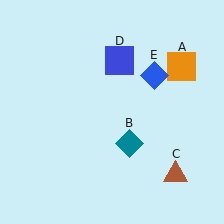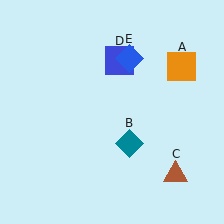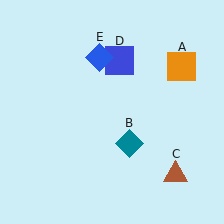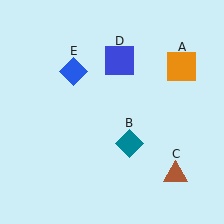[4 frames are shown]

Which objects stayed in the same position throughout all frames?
Orange square (object A) and teal diamond (object B) and brown triangle (object C) and blue square (object D) remained stationary.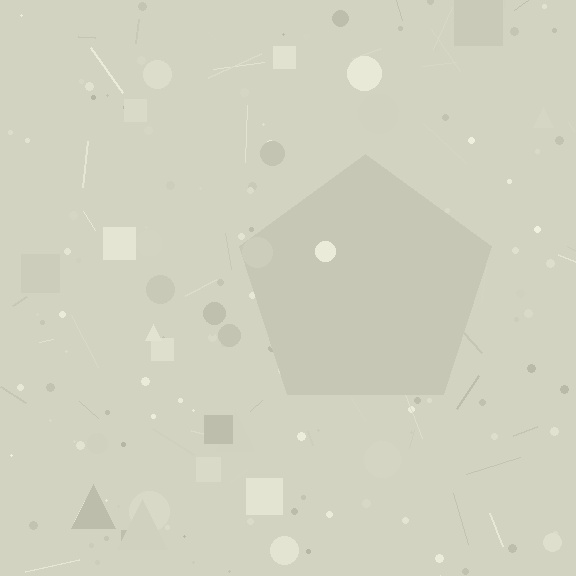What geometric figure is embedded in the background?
A pentagon is embedded in the background.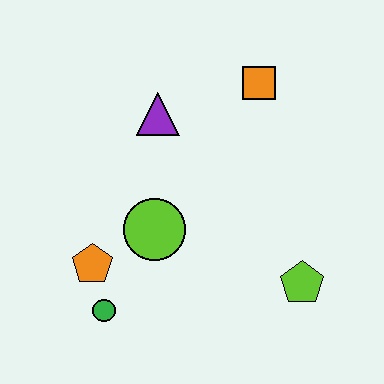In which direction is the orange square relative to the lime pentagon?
The orange square is above the lime pentagon.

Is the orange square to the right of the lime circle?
Yes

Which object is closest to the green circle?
The orange pentagon is closest to the green circle.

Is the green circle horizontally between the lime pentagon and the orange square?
No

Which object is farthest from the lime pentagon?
The purple triangle is farthest from the lime pentagon.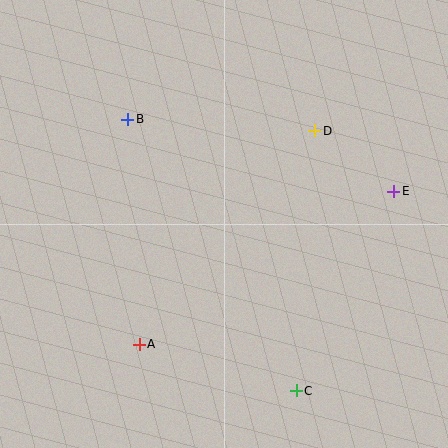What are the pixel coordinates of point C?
Point C is at (296, 391).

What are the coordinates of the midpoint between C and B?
The midpoint between C and B is at (212, 255).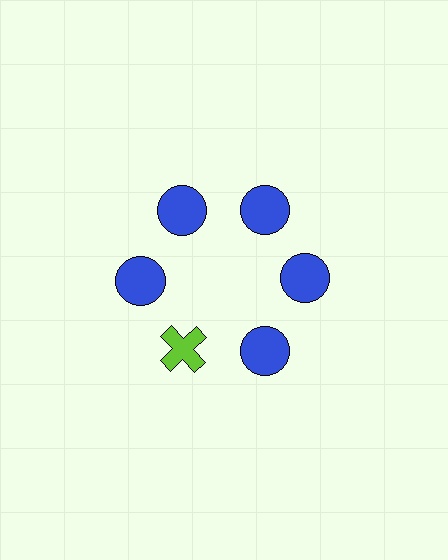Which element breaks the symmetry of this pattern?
The lime cross at roughly the 7 o'clock position breaks the symmetry. All other shapes are blue circles.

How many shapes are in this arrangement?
There are 6 shapes arranged in a ring pattern.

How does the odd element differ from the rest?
It differs in both color (lime instead of blue) and shape (cross instead of circle).